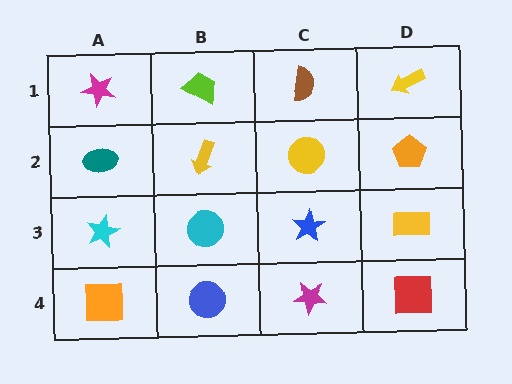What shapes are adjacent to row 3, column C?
A yellow circle (row 2, column C), a magenta star (row 4, column C), a cyan circle (row 3, column B), a yellow rectangle (row 3, column D).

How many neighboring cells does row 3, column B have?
4.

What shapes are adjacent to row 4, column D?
A yellow rectangle (row 3, column D), a magenta star (row 4, column C).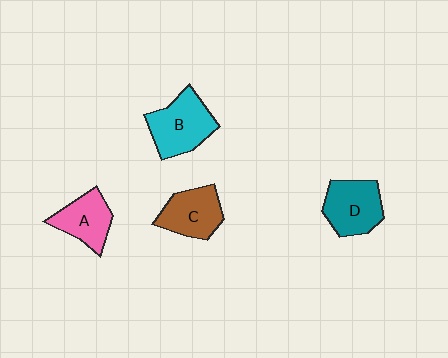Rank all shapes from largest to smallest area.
From largest to smallest: B (cyan), D (teal), C (brown), A (pink).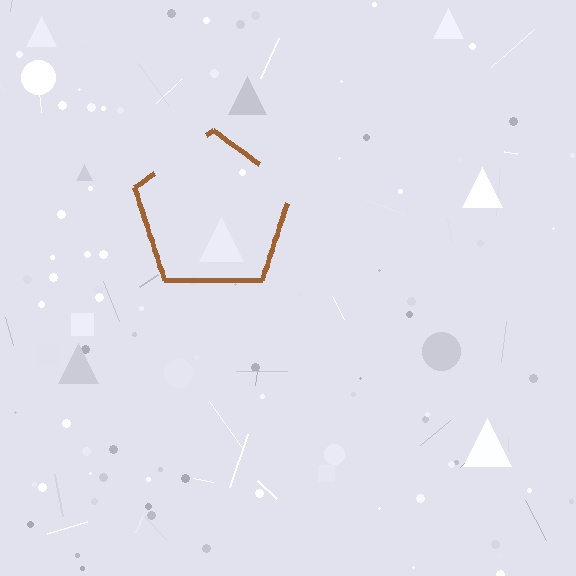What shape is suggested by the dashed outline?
The dashed outline suggests a pentagon.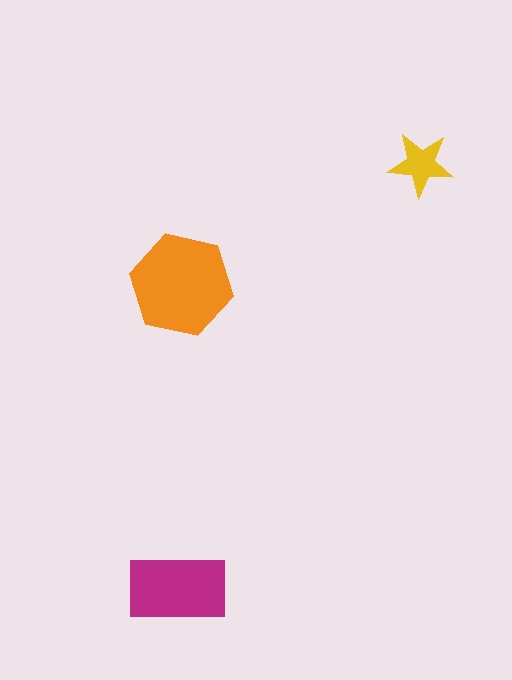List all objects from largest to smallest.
The orange hexagon, the magenta rectangle, the yellow star.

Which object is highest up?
The yellow star is topmost.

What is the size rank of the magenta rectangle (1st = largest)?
2nd.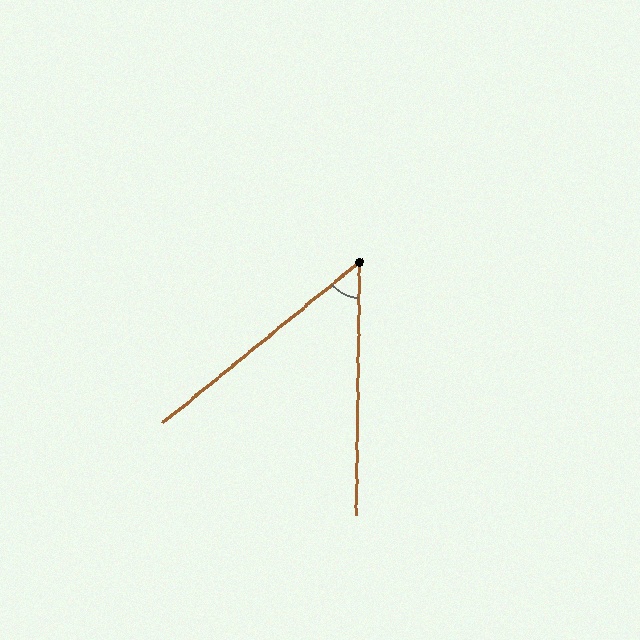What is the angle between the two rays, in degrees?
Approximately 50 degrees.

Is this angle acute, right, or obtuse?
It is acute.